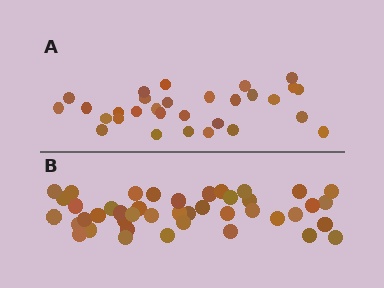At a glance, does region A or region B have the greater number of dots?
Region B (the bottom region) has more dots.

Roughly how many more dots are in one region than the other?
Region B has approximately 15 more dots than region A.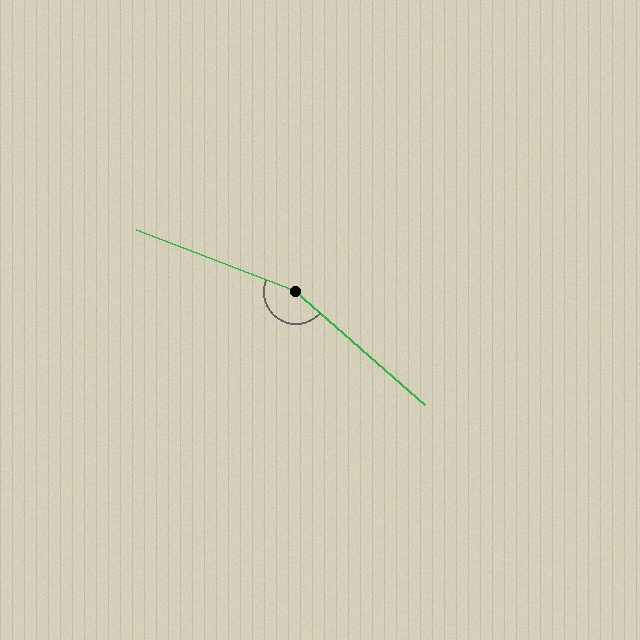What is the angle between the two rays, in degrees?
Approximately 160 degrees.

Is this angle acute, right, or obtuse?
It is obtuse.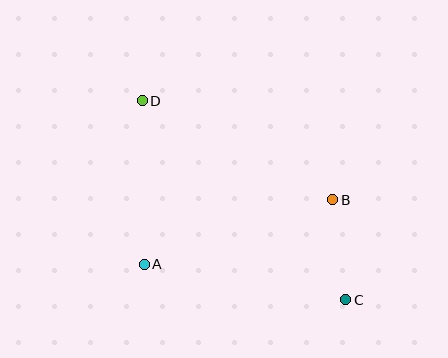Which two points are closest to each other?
Points B and C are closest to each other.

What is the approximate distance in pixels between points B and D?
The distance between B and D is approximately 215 pixels.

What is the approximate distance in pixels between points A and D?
The distance between A and D is approximately 163 pixels.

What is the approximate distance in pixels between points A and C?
The distance between A and C is approximately 204 pixels.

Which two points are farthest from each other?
Points C and D are farthest from each other.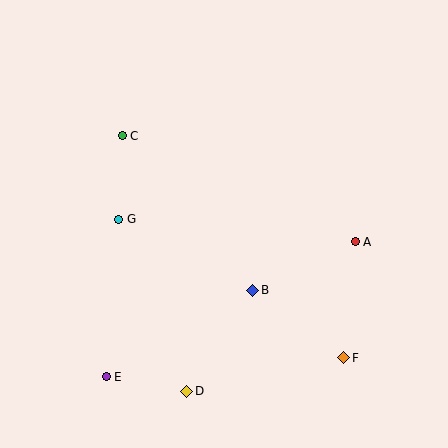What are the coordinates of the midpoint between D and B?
The midpoint between D and B is at (220, 341).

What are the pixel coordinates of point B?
Point B is at (253, 290).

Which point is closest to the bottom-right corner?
Point F is closest to the bottom-right corner.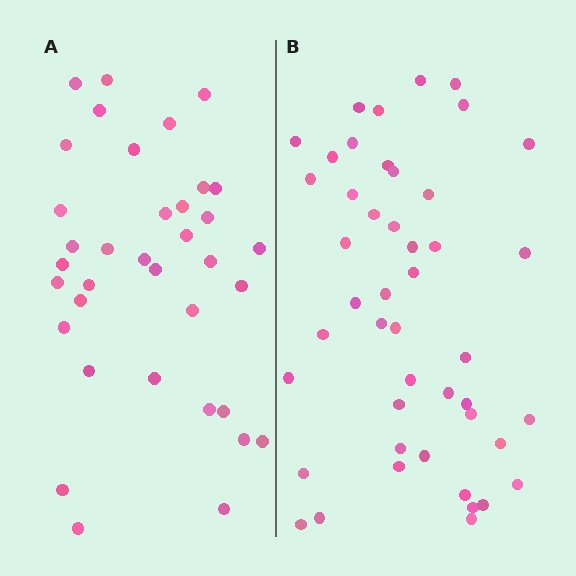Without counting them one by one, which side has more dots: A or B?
Region B (the right region) has more dots.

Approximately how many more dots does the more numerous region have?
Region B has roughly 10 or so more dots than region A.